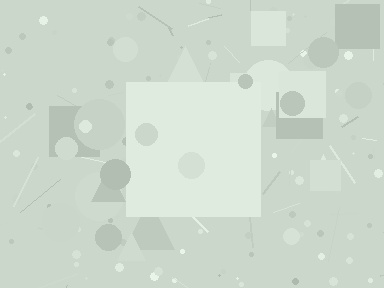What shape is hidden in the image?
A square is hidden in the image.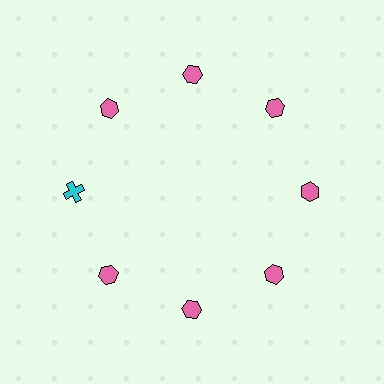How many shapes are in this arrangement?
There are 8 shapes arranged in a ring pattern.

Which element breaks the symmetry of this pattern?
The cyan cross at roughly the 9 o'clock position breaks the symmetry. All other shapes are pink hexagons.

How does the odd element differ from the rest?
It differs in both color (cyan instead of pink) and shape (cross instead of hexagon).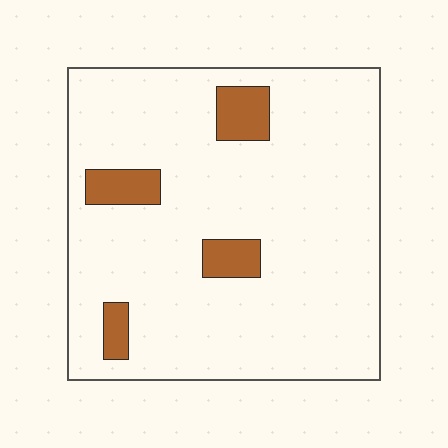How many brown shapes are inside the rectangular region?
4.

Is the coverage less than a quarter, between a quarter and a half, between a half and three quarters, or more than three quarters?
Less than a quarter.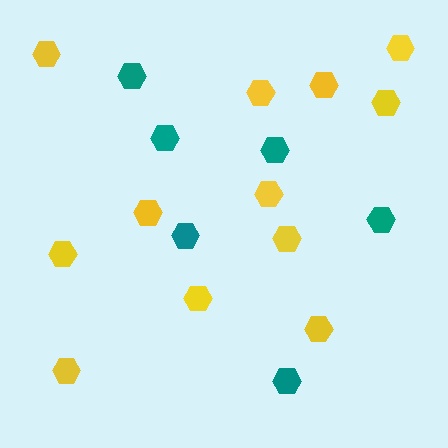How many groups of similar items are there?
There are 2 groups: one group of teal hexagons (6) and one group of yellow hexagons (12).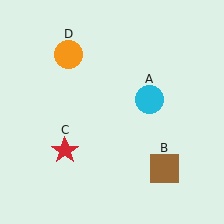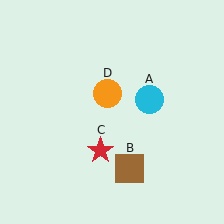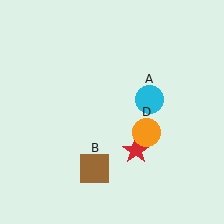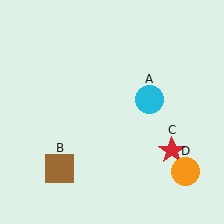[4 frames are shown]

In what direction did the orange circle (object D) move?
The orange circle (object D) moved down and to the right.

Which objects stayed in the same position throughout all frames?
Cyan circle (object A) remained stationary.